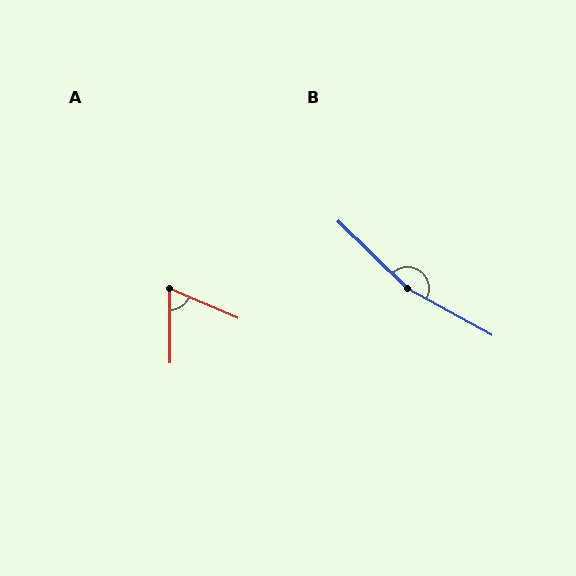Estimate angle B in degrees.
Approximately 165 degrees.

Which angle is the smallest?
A, at approximately 66 degrees.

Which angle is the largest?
B, at approximately 165 degrees.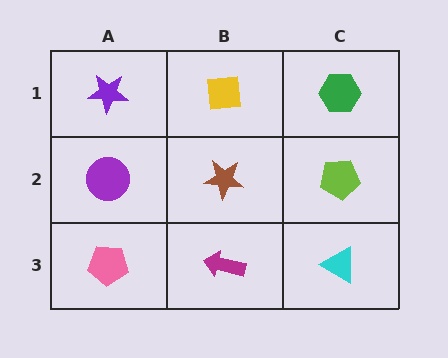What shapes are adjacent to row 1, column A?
A purple circle (row 2, column A), a yellow square (row 1, column B).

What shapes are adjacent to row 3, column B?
A brown star (row 2, column B), a pink pentagon (row 3, column A), a cyan triangle (row 3, column C).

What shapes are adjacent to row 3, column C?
A lime pentagon (row 2, column C), a magenta arrow (row 3, column B).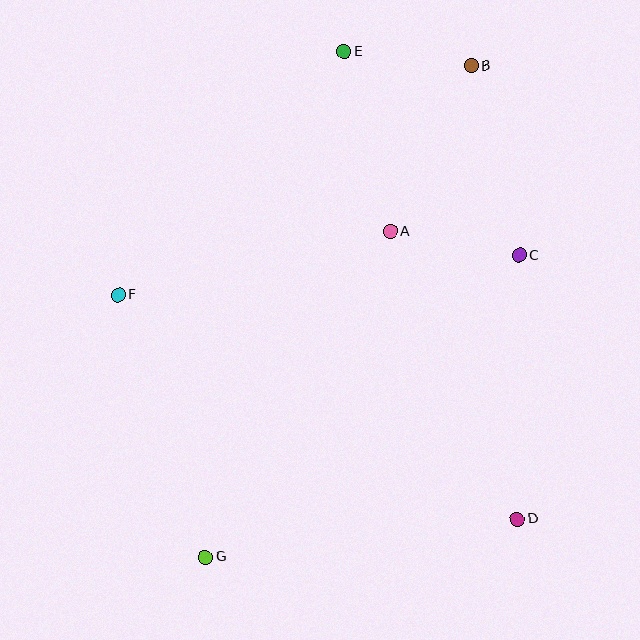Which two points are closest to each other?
Points B and E are closest to each other.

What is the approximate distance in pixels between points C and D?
The distance between C and D is approximately 264 pixels.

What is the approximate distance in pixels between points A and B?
The distance between A and B is approximately 184 pixels.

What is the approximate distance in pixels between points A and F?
The distance between A and F is approximately 280 pixels.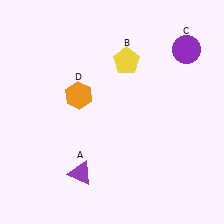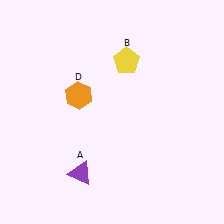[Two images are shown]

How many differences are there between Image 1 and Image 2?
There is 1 difference between the two images.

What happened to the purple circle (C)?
The purple circle (C) was removed in Image 2. It was in the top-right area of Image 1.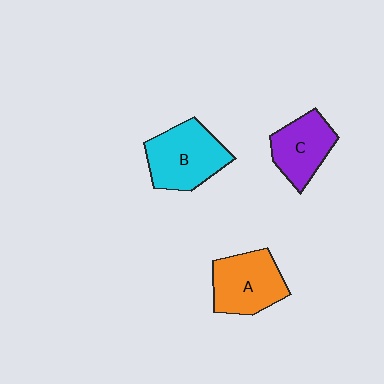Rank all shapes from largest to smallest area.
From largest to smallest: B (cyan), A (orange), C (purple).